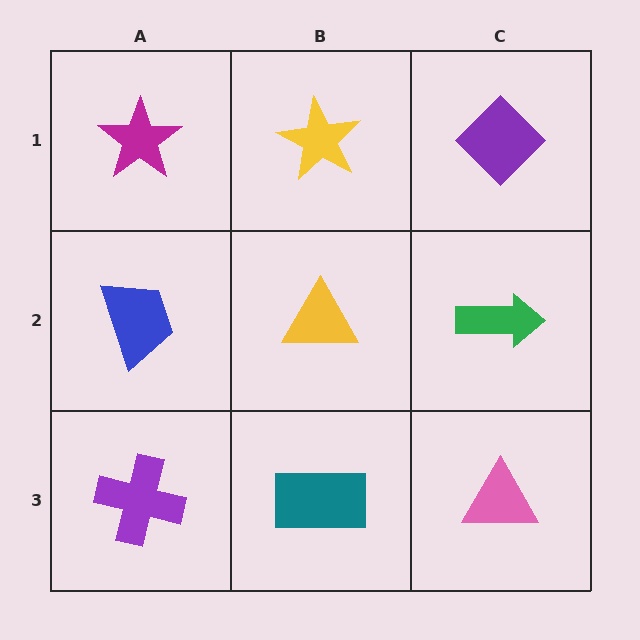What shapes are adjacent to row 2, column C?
A purple diamond (row 1, column C), a pink triangle (row 3, column C), a yellow triangle (row 2, column B).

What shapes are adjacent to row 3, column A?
A blue trapezoid (row 2, column A), a teal rectangle (row 3, column B).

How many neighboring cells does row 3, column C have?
2.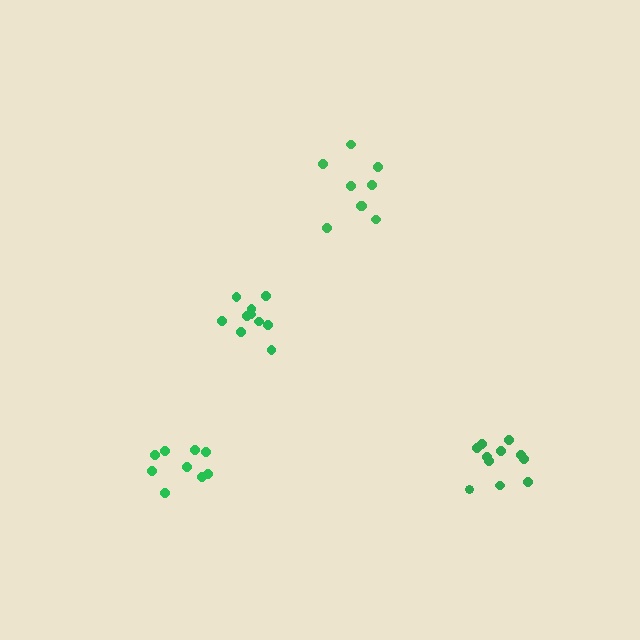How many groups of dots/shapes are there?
There are 4 groups.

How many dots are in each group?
Group 1: 9 dots, Group 2: 11 dots, Group 3: 10 dots, Group 4: 9 dots (39 total).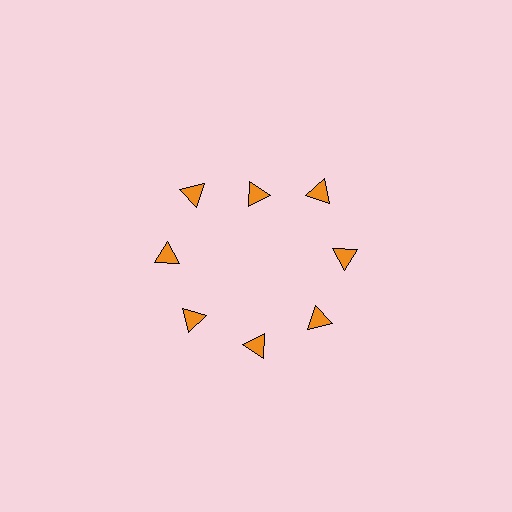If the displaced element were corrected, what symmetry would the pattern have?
It would have 8-fold rotational symmetry — the pattern would map onto itself every 45 degrees.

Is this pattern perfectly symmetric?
No. The 8 orange triangles are arranged in a ring, but one element near the 12 o'clock position is pulled inward toward the center, breaking the 8-fold rotational symmetry.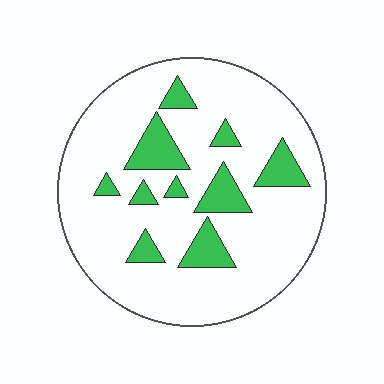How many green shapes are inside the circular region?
10.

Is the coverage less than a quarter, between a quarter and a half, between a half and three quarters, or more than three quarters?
Less than a quarter.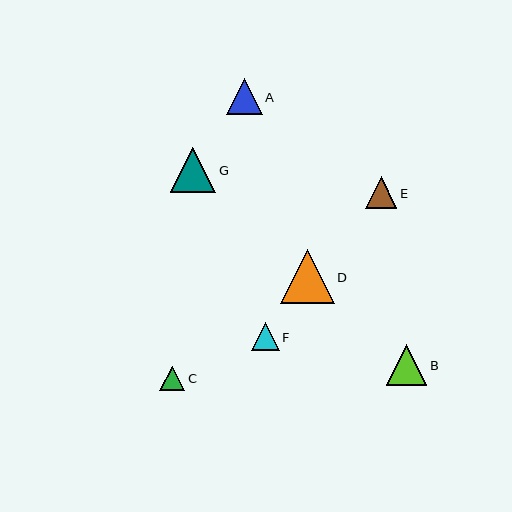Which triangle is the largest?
Triangle D is the largest with a size of approximately 54 pixels.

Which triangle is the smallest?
Triangle C is the smallest with a size of approximately 25 pixels.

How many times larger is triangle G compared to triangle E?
Triangle G is approximately 1.4 times the size of triangle E.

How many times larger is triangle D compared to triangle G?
Triangle D is approximately 1.2 times the size of triangle G.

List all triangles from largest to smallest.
From largest to smallest: D, G, B, A, E, F, C.